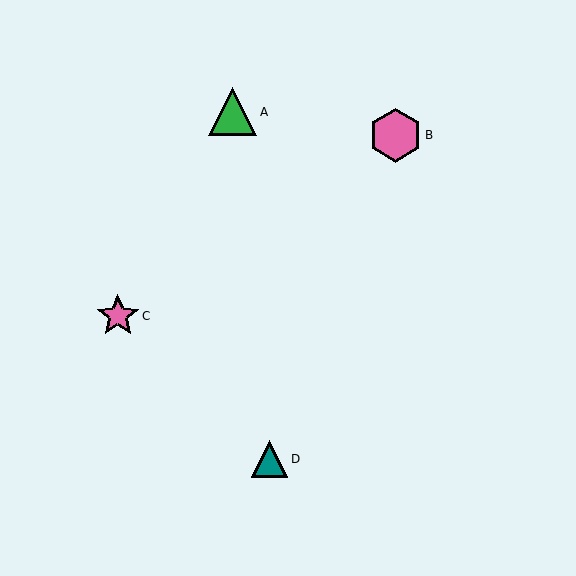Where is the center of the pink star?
The center of the pink star is at (118, 316).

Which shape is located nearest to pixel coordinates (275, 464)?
The teal triangle (labeled D) at (270, 459) is nearest to that location.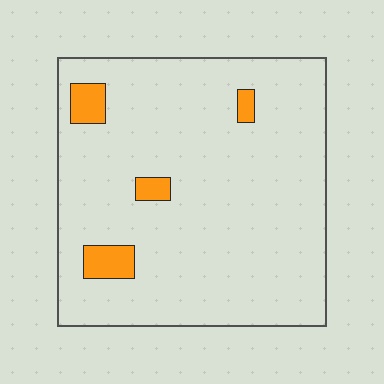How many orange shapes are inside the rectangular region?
4.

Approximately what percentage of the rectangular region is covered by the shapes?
Approximately 5%.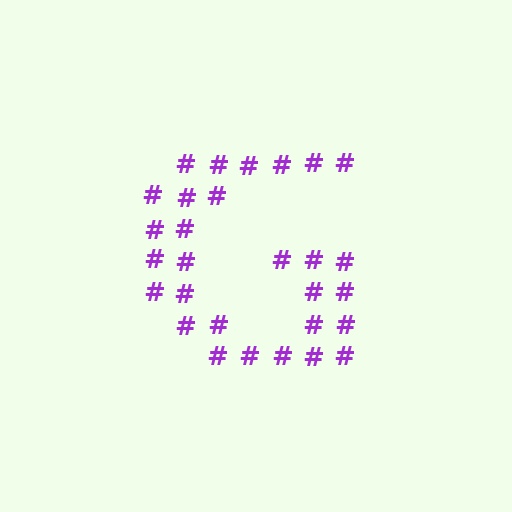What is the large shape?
The large shape is the letter G.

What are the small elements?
The small elements are hash symbols.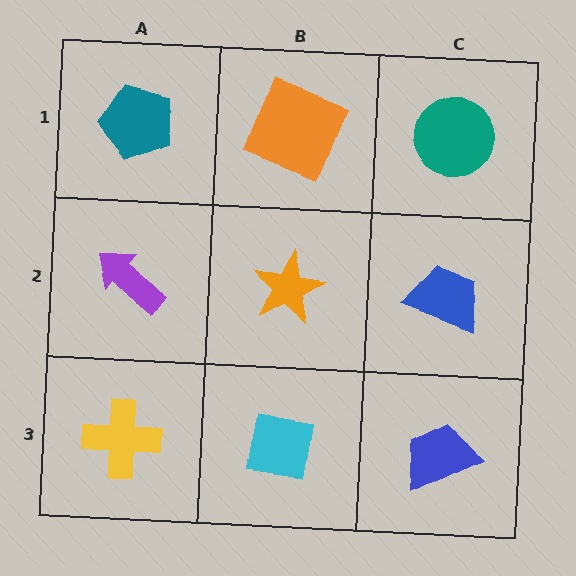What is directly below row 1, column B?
An orange star.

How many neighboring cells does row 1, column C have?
2.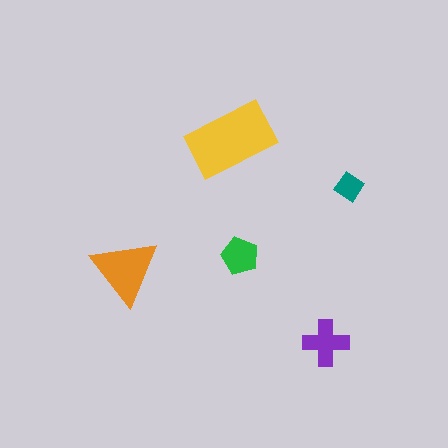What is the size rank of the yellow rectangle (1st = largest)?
1st.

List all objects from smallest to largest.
The teal diamond, the green pentagon, the purple cross, the orange triangle, the yellow rectangle.